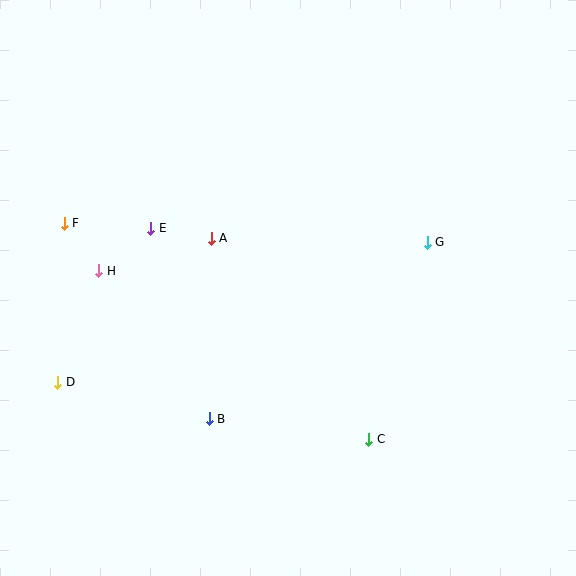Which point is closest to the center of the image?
Point A at (211, 238) is closest to the center.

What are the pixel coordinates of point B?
Point B is at (209, 419).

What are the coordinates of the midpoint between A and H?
The midpoint between A and H is at (155, 254).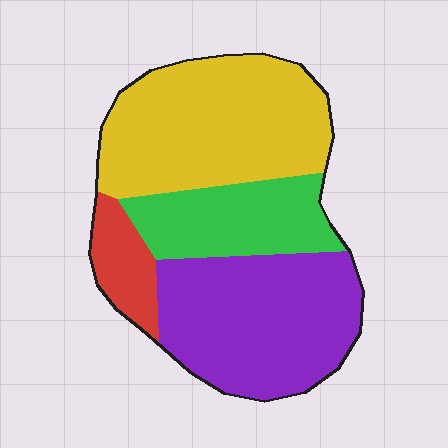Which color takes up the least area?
Red, at roughly 10%.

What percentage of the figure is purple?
Purple covers roughly 35% of the figure.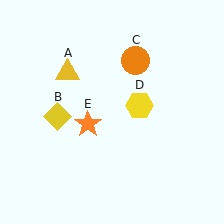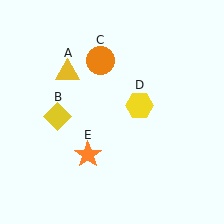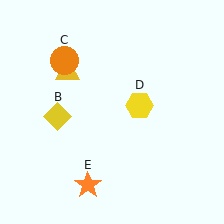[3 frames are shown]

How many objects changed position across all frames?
2 objects changed position: orange circle (object C), orange star (object E).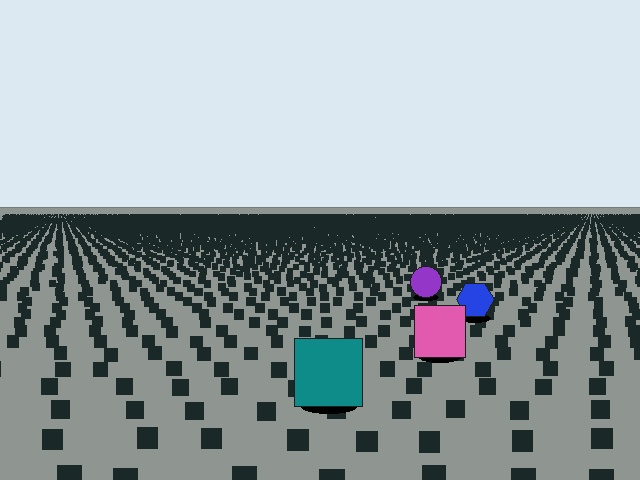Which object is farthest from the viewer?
The purple circle is farthest from the viewer. It appears smaller and the ground texture around it is denser.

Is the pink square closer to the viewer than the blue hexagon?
Yes. The pink square is closer — you can tell from the texture gradient: the ground texture is coarser near it.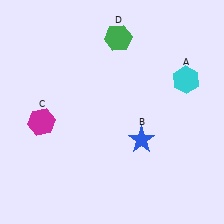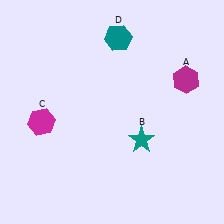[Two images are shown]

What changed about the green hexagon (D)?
In Image 1, D is green. In Image 2, it changed to teal.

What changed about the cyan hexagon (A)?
In Image 1, A is cyan. In Image 2, it changed to magenta.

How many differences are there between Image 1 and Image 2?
There are 3 differences between the two images.